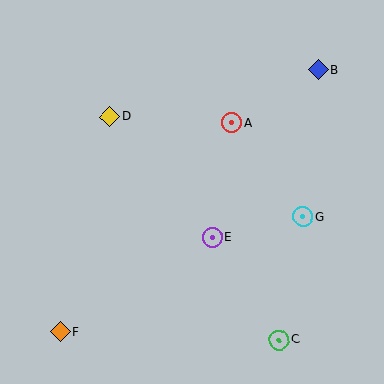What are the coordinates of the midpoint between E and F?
The midpoint between E and F is at (136, 285).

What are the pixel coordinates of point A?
Point A is at (232, 123).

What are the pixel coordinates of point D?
Point D is at (109, 116).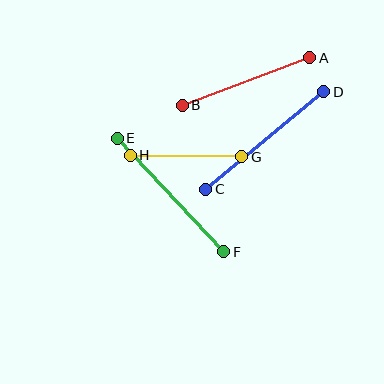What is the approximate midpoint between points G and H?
The midpoint is at approximately (186, 156) pixels.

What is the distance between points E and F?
The distance is approximately 155 pixels.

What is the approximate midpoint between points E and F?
The midpoint is at approximately (170, 195) pixels.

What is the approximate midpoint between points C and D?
The midpoint is at approximately (265, 141) pixels.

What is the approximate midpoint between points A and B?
The midpoint is at approximately (246, 81) pixels.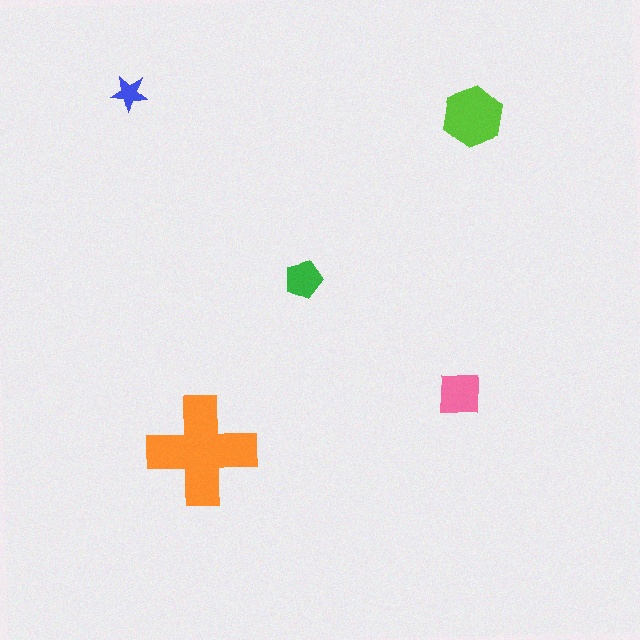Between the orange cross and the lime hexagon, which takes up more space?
The orange cross.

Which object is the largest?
The orange cross.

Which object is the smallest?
The blue star.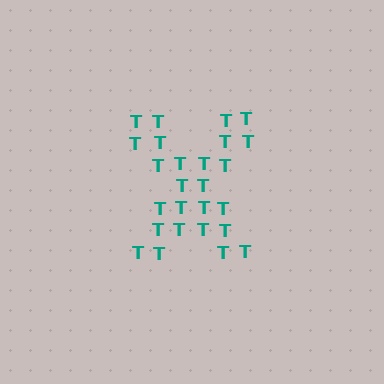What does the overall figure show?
The overall figure shows the letter X.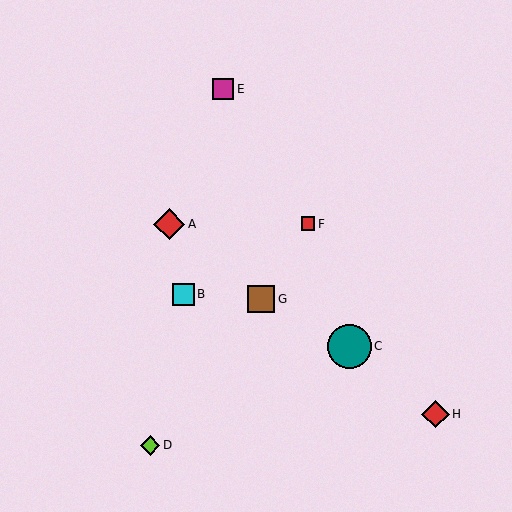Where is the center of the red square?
The center of the red square is at (308, 224).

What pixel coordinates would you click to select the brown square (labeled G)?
Click at (261, 299) to select the brown square G.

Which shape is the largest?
The teal circle (labeled C) is the largest.